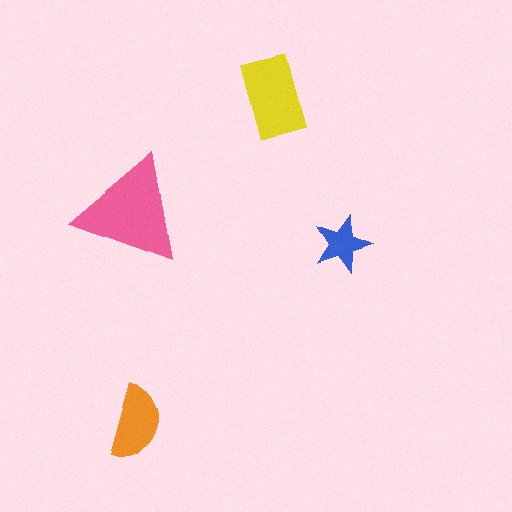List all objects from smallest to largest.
The blue star, the orange semicircle, the yellow rectangle, the pink triangle.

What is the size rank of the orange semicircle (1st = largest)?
3rd.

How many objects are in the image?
There are 4 objects in the image.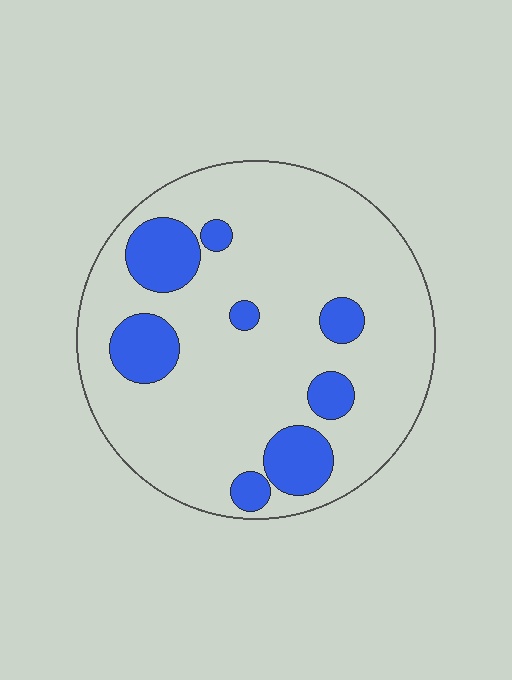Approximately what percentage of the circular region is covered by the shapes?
Approximately 20%.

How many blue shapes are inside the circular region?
8.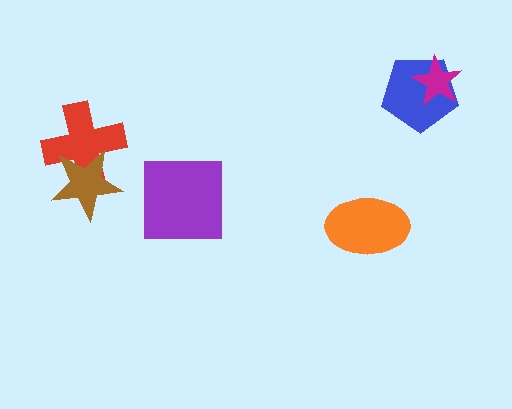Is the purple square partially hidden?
No, no other shape covers it.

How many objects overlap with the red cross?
1 object overlaps with the red cross.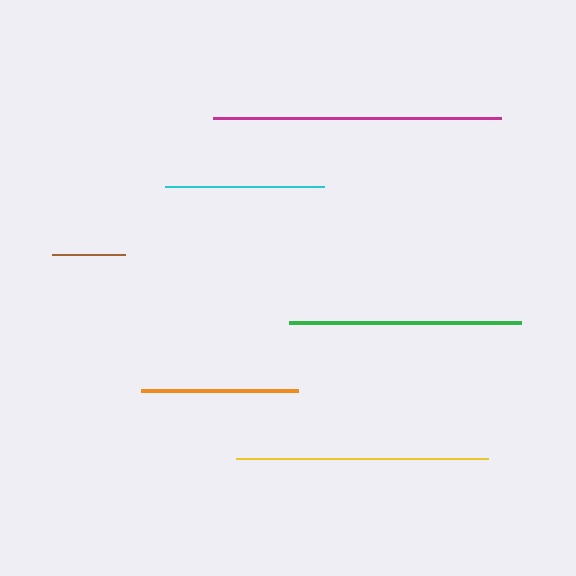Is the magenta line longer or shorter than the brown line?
The magenta line is longer than the brown line.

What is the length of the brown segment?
The brown segment is approximately 73 pixels long.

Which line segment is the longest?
The magenta line is the longest at approximately 288 pixels.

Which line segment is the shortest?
The brown line is the shortest at approximately 73 pixels.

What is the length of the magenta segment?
The magenta segment is approximately 288 pixels long.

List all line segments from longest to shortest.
From longest to shortest: magenta, yellow, green, cyan, orange, brown.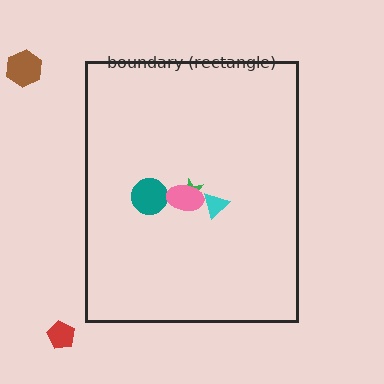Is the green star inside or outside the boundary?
Inside.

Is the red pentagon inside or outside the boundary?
Outside.